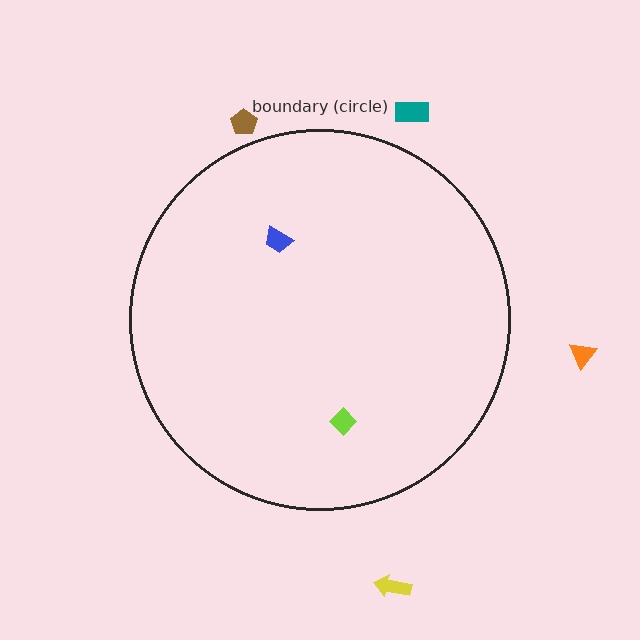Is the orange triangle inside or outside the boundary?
Outside.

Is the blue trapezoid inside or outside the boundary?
Inside.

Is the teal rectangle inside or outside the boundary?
Outside.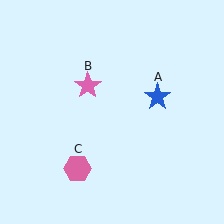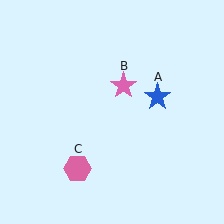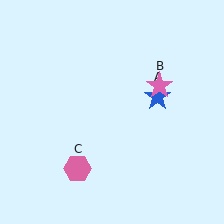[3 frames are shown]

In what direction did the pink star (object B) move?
The pink star (object B) moved right.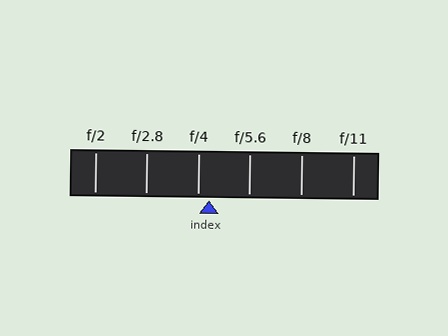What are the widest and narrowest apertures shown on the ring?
The widest aperture shown is f/2 and the narrowest is f/11.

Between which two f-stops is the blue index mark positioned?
The index mark is between f/4 and f/5.6.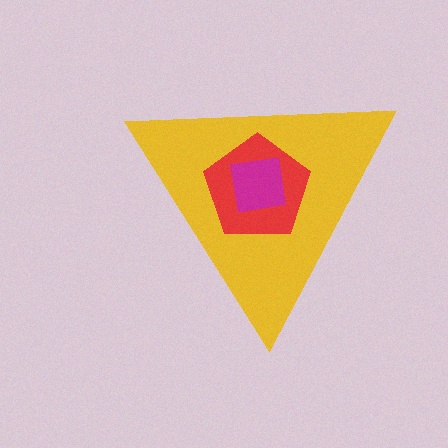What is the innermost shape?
The magenta square.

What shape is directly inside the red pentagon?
The magenta square.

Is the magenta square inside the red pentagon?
Yes.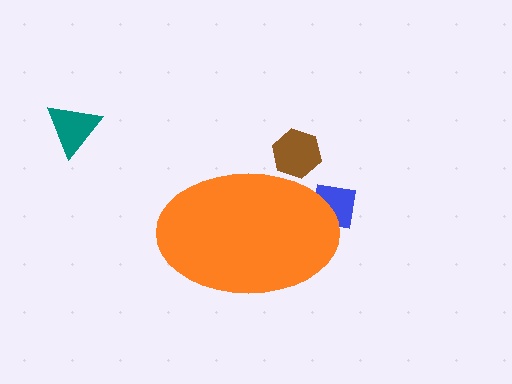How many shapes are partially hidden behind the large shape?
2 shapes are partially hidden.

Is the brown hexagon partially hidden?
Yes, the brown hexagon is partially hidden behind the orange ellipse.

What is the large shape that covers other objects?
An orange ellipse.